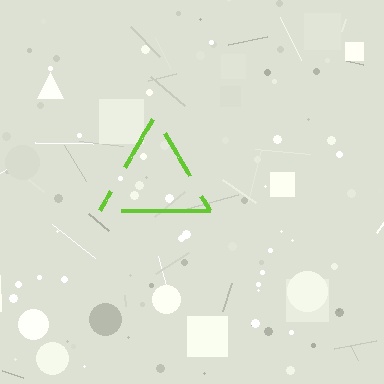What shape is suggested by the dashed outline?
The dashed outline suggests a triangle.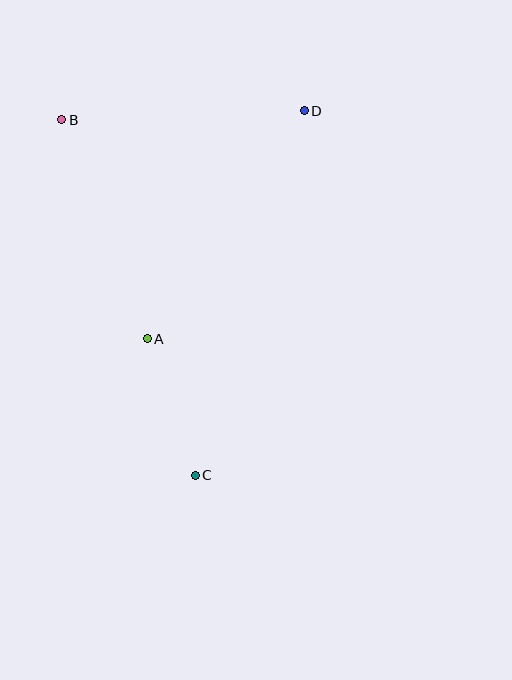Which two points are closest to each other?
Points A and C are closest to each other.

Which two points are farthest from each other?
Points C and D are farthest from each other.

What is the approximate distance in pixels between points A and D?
The distance between A and D is approximately 276 pixels.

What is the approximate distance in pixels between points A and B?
The distance between A and B is approximately 235 pixels.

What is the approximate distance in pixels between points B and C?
The distance between B and C is approximately 380 pixels.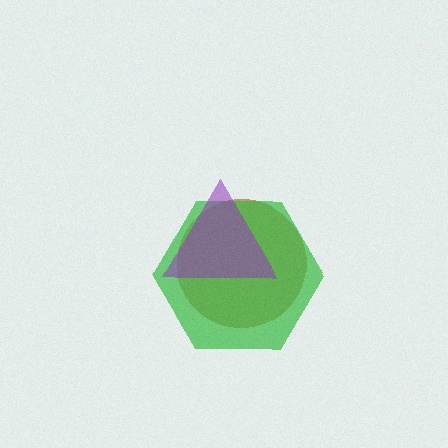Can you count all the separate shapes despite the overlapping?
Yes, there are 3 separate shapes.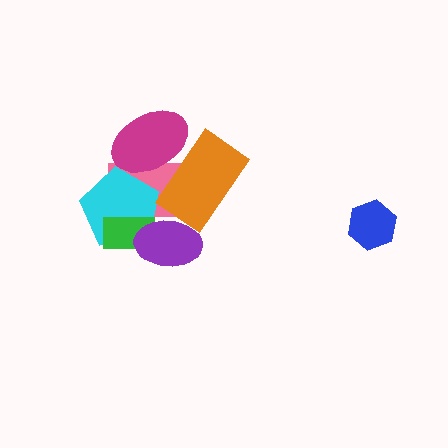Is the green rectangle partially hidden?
Yes, it is partially covered by another shape.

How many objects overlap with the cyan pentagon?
4 objects overlap with the cyan pentagon.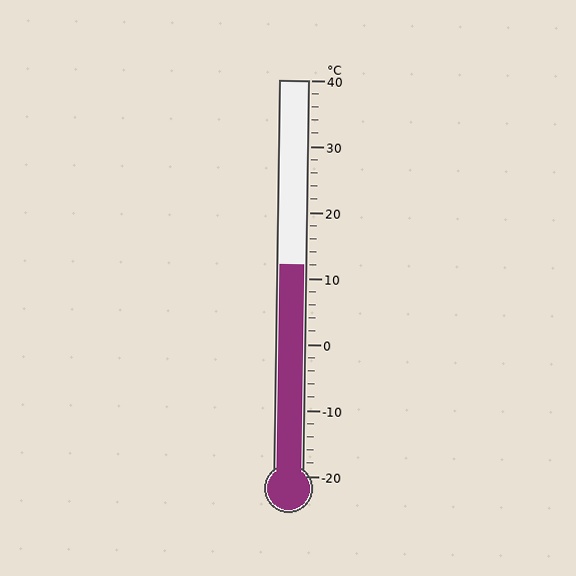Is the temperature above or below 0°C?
The temperature is above 0°C.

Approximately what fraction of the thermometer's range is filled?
The thermometer is filled to approximately 55% of its range.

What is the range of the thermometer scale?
The thermometer scale ranges from -20°C to 40°C.